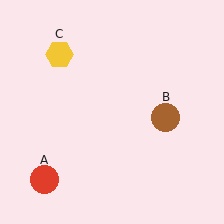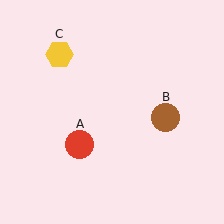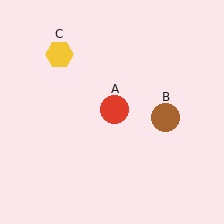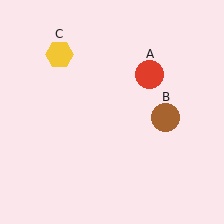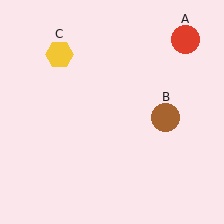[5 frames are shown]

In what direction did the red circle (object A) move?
The red circle (object A) moved up and to the right.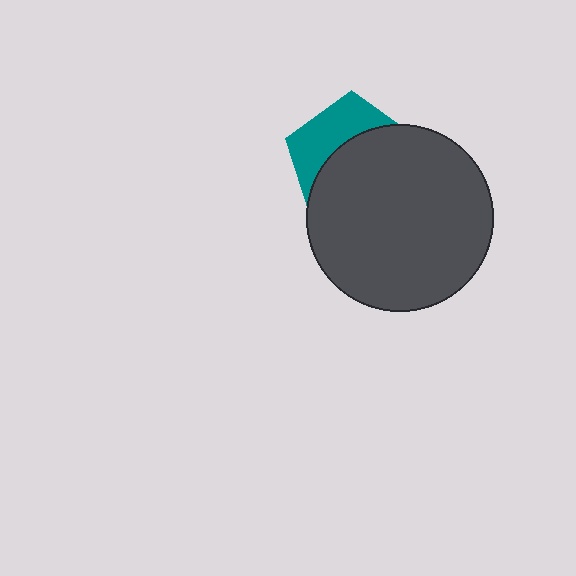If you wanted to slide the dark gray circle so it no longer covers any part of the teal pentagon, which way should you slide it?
Slide it down — that is the most direct way to separate the two shapes.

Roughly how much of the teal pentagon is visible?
A small part of it is visible (roughly 37%).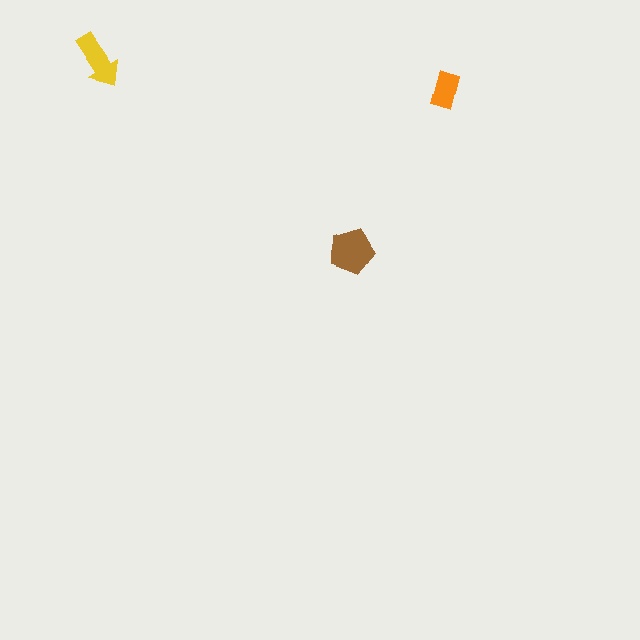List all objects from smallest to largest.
The orange rectangle, the yellow arrow, the brown pentagon.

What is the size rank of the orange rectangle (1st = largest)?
3rd.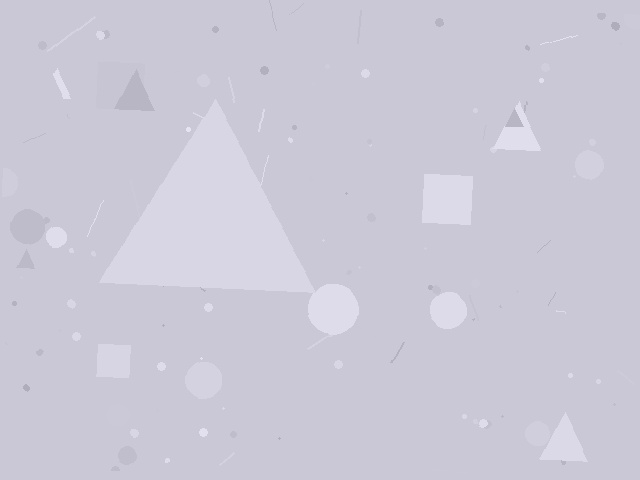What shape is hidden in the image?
A triangle is hidden in the image.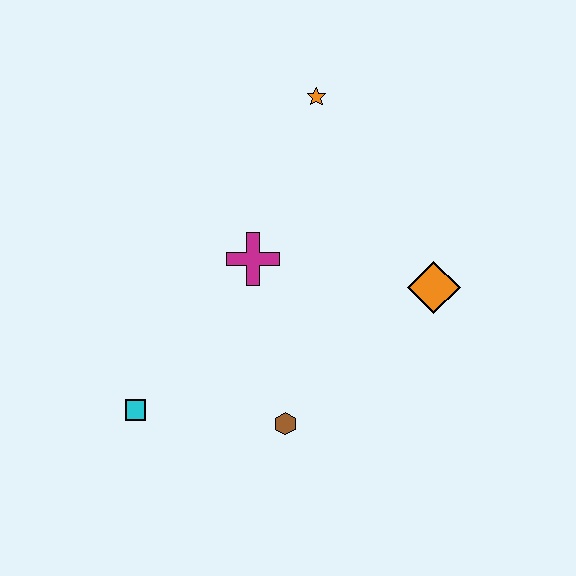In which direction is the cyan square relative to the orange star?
The cyan square is below the orange star.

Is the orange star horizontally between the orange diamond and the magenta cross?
Yes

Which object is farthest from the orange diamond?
The cyan square is farthest from the orange diamond.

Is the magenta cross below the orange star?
Yes